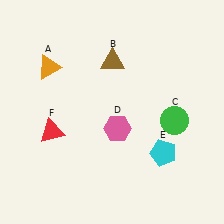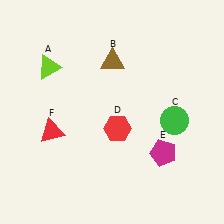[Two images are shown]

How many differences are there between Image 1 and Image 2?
There are 3 differences between the two images.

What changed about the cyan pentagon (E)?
In Image 1, E is cyan. In Image 2, it changed to magenta.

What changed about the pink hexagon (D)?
In Image 1, D is pink. In Image 2, it changed to red.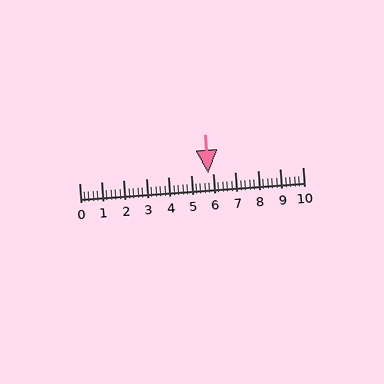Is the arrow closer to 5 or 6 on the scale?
The arrow is closer to 6.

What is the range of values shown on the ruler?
The ruler shows values from 0 to 10.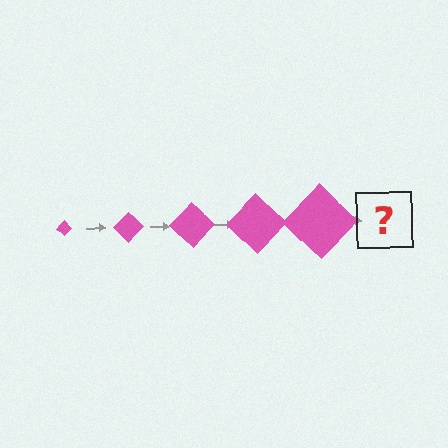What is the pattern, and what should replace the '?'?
The pattern is that the diamond gets progressively larger each step. The '?' should be a pink diamond, larger than the previous one.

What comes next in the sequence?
The next element should be a pink diamond, larger than the previous one.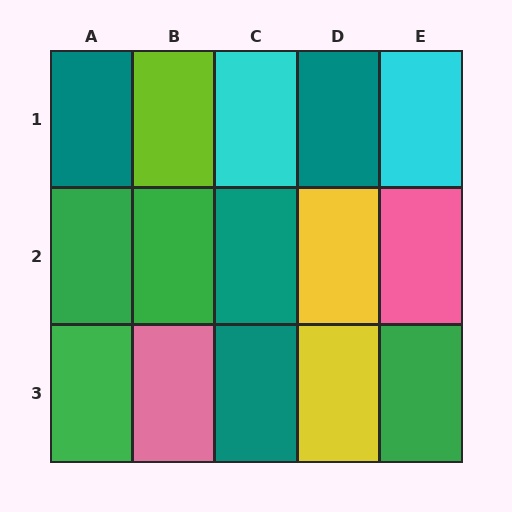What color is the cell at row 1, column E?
Cyan.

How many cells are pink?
2 cells are pink.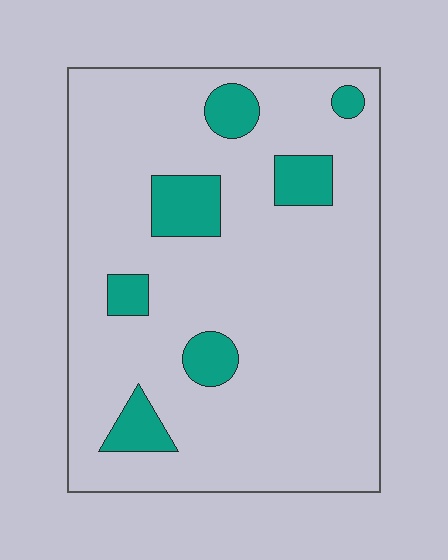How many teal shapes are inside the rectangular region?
7.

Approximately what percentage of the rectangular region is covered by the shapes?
Approximately 15%.